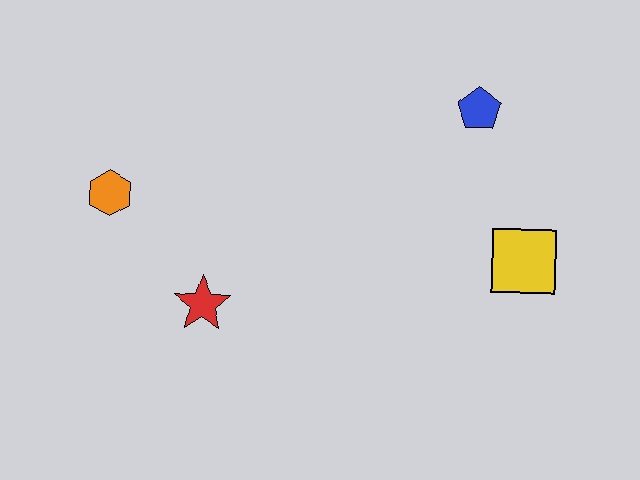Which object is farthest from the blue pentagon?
The orange hexagon is farthest from the blue pentagon.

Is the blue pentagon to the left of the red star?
No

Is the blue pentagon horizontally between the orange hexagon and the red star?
No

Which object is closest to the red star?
The orange hexagon is closest to the red star.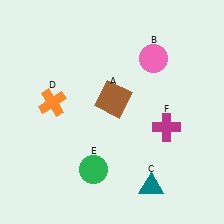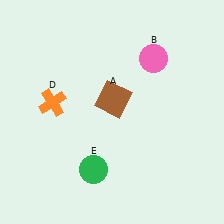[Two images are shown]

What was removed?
The magenta cross (F), the teal triangle (C) were removed in Image 2.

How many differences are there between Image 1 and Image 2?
There are 2 differences between the two images.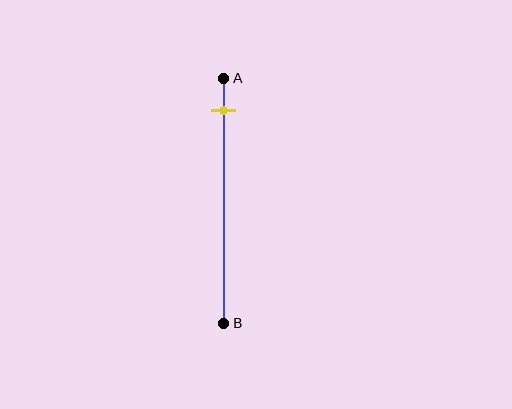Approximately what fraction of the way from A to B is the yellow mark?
The yellow mark is approximately 15% of the way from A to B.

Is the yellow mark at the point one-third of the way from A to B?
No, the mark is at about 15% from A, not at the 33% one-third point.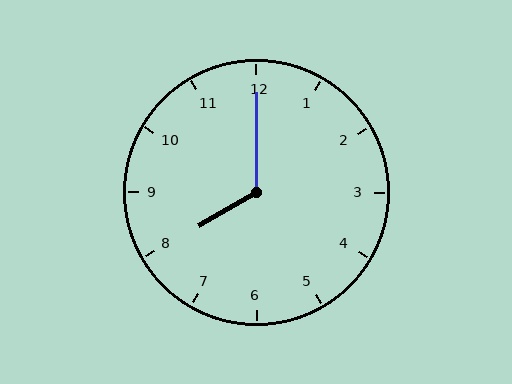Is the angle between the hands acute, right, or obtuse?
It is obtuse.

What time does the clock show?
8:00.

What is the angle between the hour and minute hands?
Approximately 120 degrees.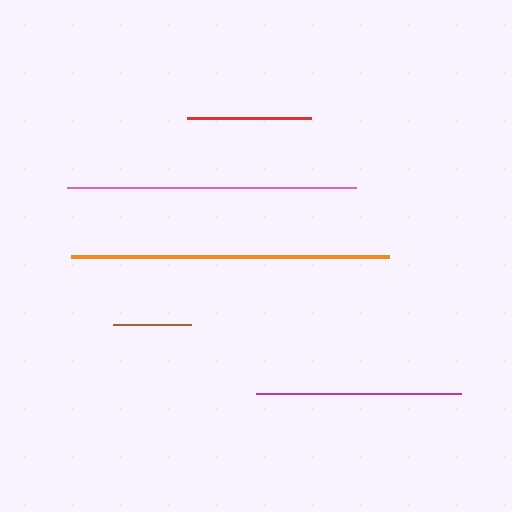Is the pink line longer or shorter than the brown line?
The pink line is longer than the brown line.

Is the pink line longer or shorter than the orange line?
The orange line is longer than the pink line.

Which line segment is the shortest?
The brown line is the shortest at approximately 78 pixels.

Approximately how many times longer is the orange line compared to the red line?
The orange line is approximately 2.6 times the length of the red line.